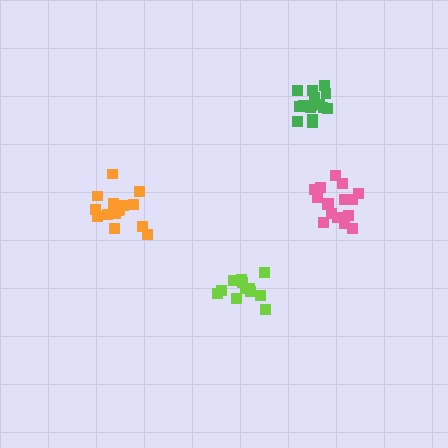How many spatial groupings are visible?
There are 4 spatial groupings.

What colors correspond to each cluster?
The clusters are colored: pink, green, orange, lime.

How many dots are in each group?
Group 1: 16 dots, Group 2: 15 dots, Group 3: 16 dots, Group 4: 12 dots (59 total).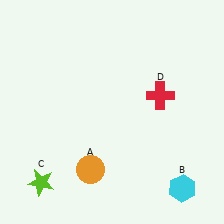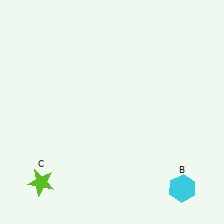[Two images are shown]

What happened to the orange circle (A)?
The orange circle (A) was removed in Image 2. It was in the bottom-left area of Image 1.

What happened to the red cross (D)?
The red cross (D) was removed in Image 2. It was in the top-right area of Image 1.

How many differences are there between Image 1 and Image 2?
There are 2 differences between the two images.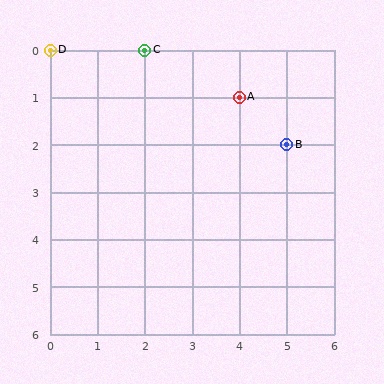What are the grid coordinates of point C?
Point C is at grid coordinates (2, 0).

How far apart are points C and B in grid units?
Points C and B are 3 columns and 2 rows apart (about 3.6 grid units diagonally).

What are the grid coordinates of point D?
Point D is at grid coordinates (0, 0).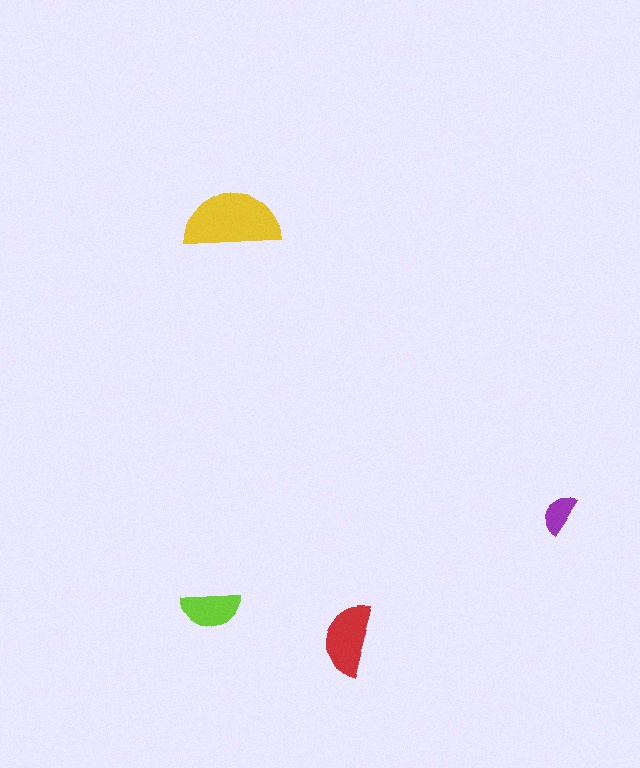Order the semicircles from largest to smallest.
the yellow one, the red one, the lime one, the purple one.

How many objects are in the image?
There are 4 objects in the image.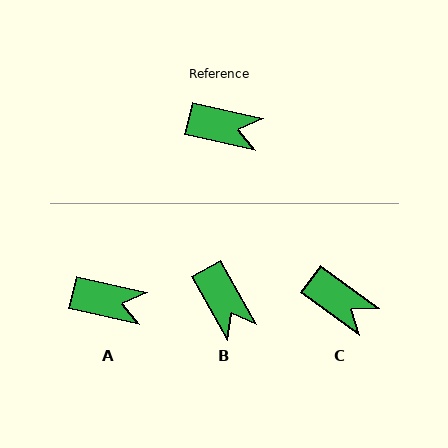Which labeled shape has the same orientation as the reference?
A.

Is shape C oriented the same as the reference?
No, it is off by about 23 degrees.